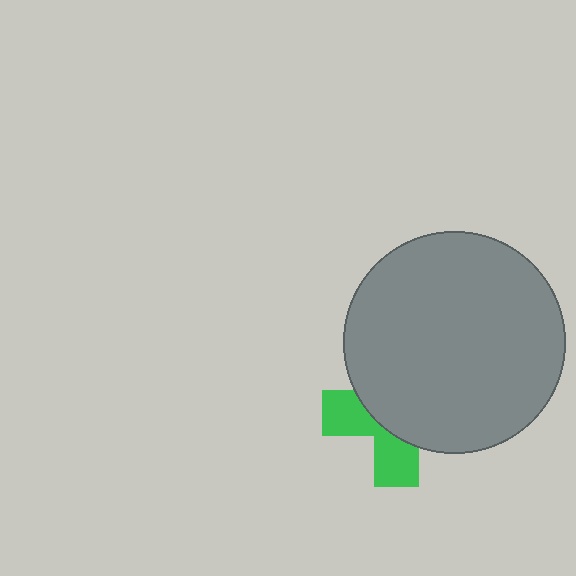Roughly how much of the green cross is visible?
A small part of it is visible (roughly 38%).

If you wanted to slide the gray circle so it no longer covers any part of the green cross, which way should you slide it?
Slide it toward the upper-right — that is the most direct way to separate the two shapes.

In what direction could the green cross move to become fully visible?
The green cross could move toward the lower-left. That would shift it out from behind the gray circle entirely.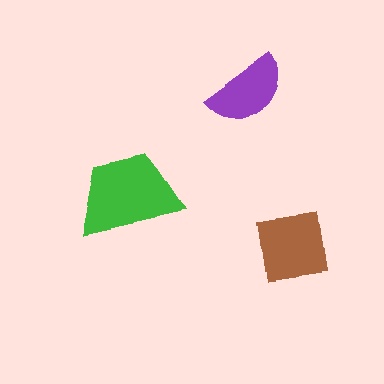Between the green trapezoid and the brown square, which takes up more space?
The green trapezoid.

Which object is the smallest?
The purple semicircle.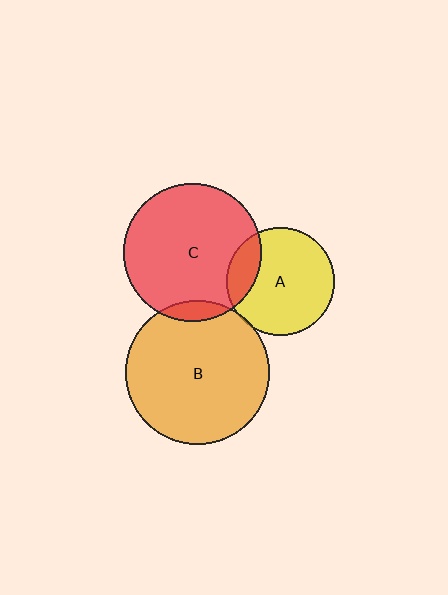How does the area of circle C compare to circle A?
Approximately 1.6 times.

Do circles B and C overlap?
Yes.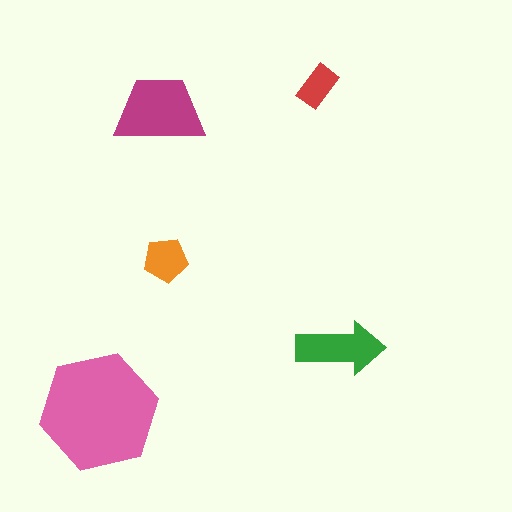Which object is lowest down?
The pink hexagon is bottommost.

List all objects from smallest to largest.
The red rectangle, the orange pentagon, the green arrow, the magenta trapezoid, the pink hexagon.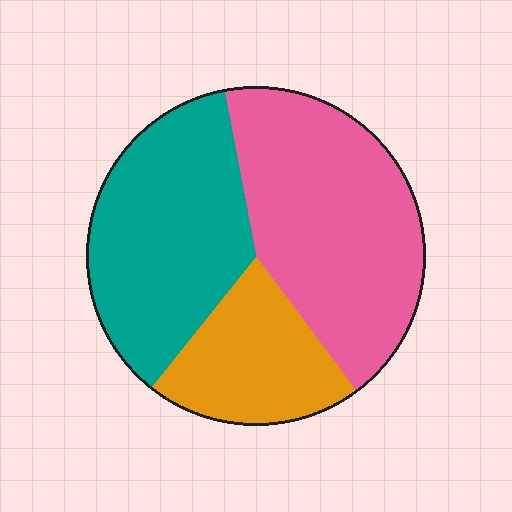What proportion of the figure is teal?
Teal takes up about three eighths (3/8) of the figure.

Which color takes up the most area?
Pink, at roughly 45%.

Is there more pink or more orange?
Pink.